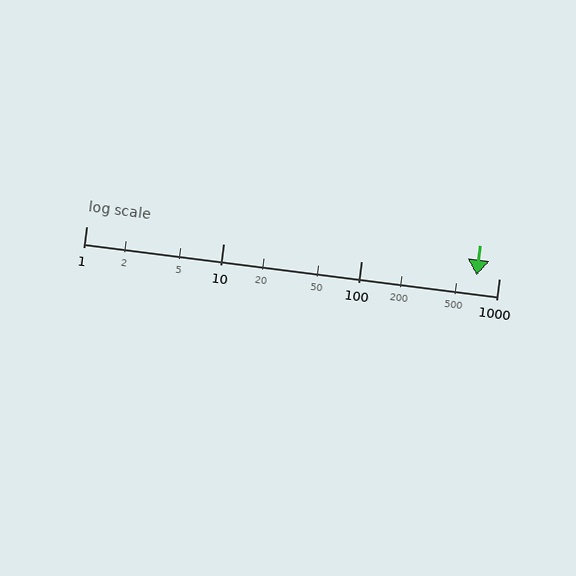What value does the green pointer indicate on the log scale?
The pointer indicates approximately 690.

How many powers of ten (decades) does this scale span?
The scale spans 3 decades, from 1 to 1000.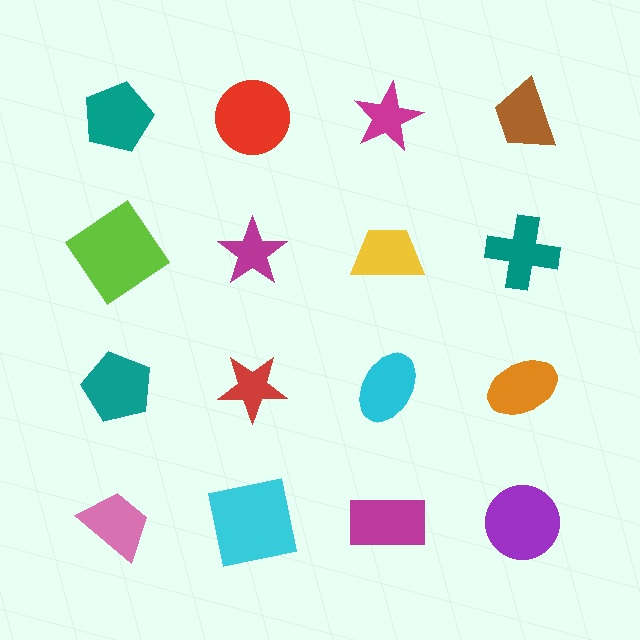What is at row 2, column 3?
A yellow trapezoid.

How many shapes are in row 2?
4 shapes.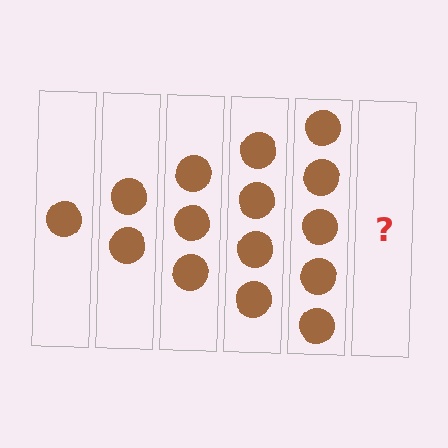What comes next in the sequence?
The next element should be 6 circles.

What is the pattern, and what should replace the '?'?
The pattern is that each step adds one more circle. The '?' should be 6 circles.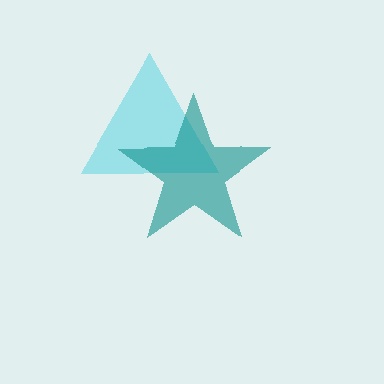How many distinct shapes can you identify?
There are 2 distinct shapes: a cyan triangle, a teal star.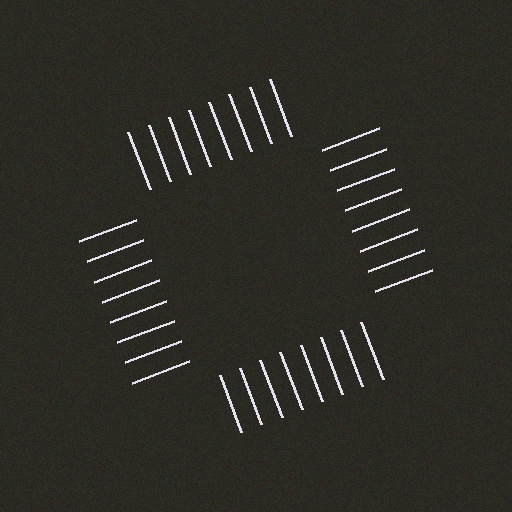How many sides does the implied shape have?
4 sides — the line-ends trace a square.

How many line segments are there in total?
32 — 8 along each of the 4 edges.